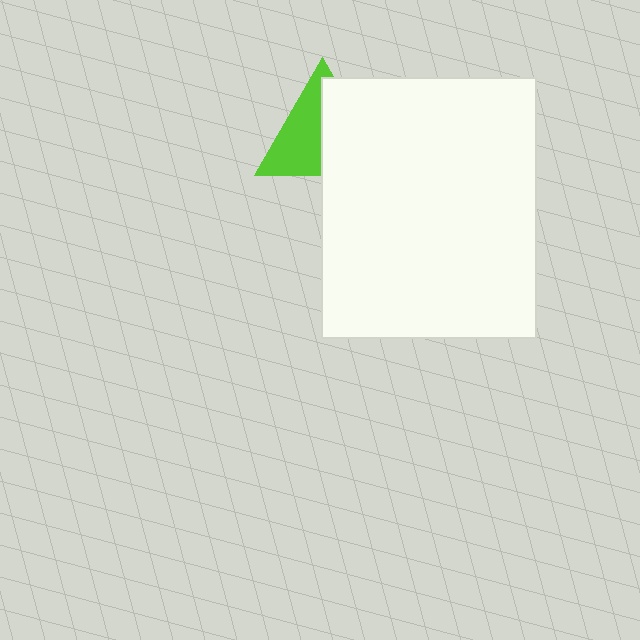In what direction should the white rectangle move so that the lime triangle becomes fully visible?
The white rectangle should move right. That is the shortest direction to clear the overlap and leave the lime triangle fully visible.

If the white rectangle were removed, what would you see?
You would see the complete lime triangle.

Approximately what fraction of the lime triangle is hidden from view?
Roughly 50% of the lime triangle is hidden behind the white rectangle.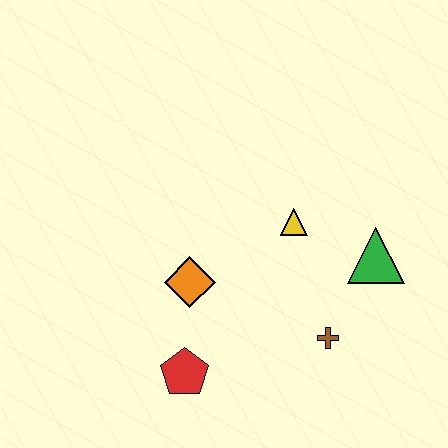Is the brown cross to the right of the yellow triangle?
Yes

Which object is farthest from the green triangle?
The red pentagon is farthest from the green triangle.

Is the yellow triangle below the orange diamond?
No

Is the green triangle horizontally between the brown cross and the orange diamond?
No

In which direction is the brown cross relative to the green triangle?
The brown cross is below the green triangle.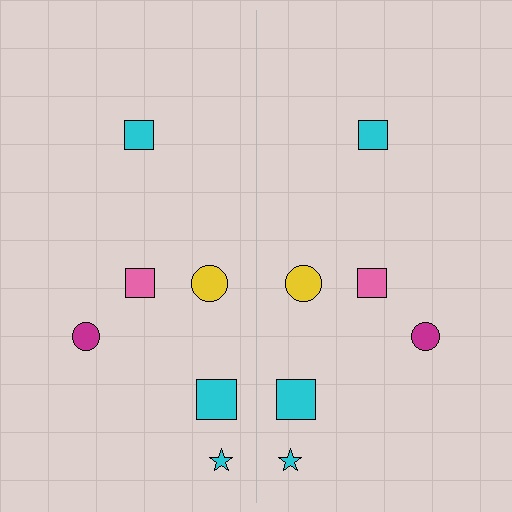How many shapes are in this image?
There are 12 shapes in this image.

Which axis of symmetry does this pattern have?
The pattern has a vertical axis of symmetry running through the center of the image.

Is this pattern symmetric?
Yes, this pattern has bilateral (reflection) symmetry.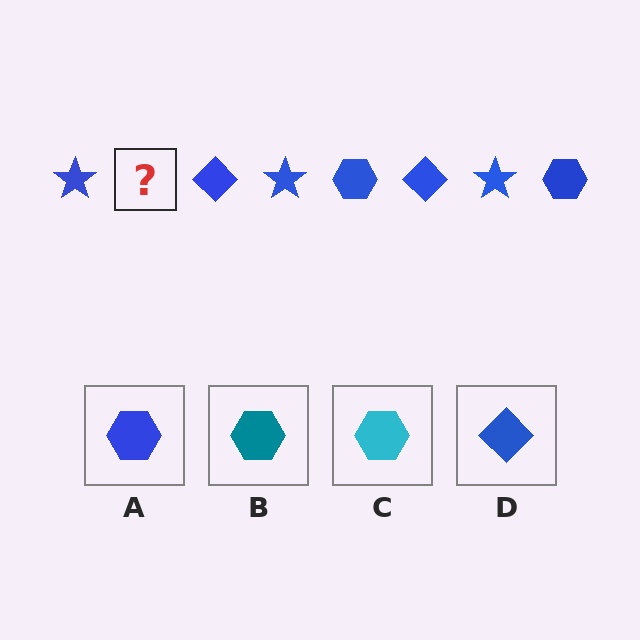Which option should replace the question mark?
Option A.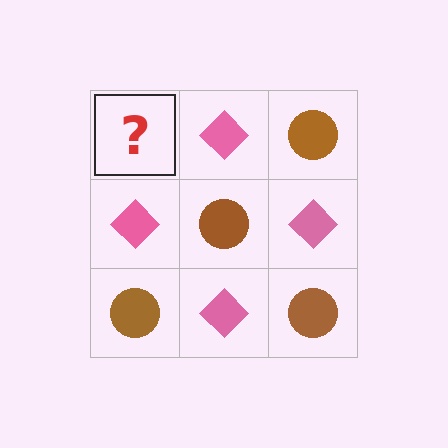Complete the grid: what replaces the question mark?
The question mark should be replaced with a brown circle.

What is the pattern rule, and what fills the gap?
The rule is that it alternates brown circle and pink diamond in a checkerboard pattern. The gap should be filled with a brown circle.